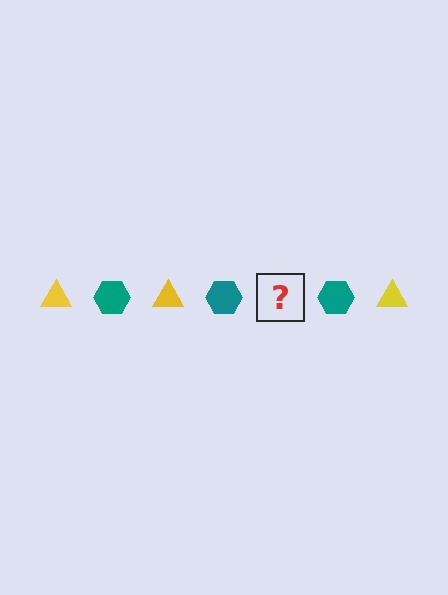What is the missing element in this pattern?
The missing element is a yellow triangle.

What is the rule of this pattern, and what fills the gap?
The rule is that the pattern alternates between yellow triangle and teal hexagon. The gap should be filled with a yellow triangle.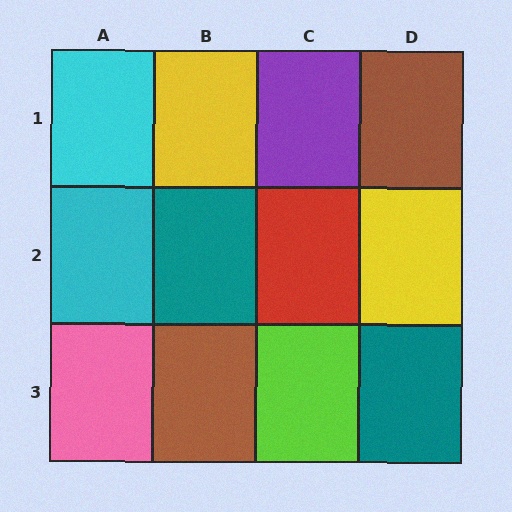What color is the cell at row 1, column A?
Cyan.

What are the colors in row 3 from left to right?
Pink, brown, lime, teal.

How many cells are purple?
1 cell is purple.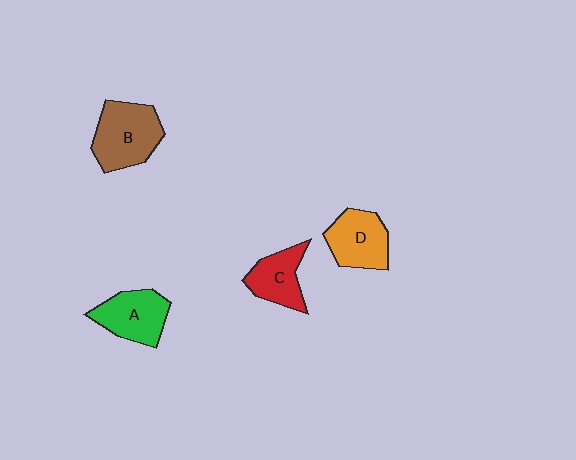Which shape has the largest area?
Shape B (brown).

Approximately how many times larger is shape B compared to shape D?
Approximately 1.2 times.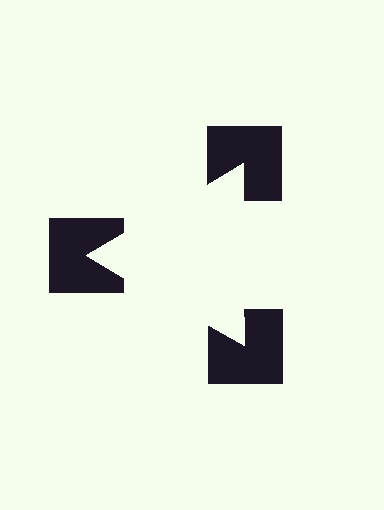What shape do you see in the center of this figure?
An illusory triangle — its edges are inferred from the aligned wedge cuts in the notched squares, not physically drawn.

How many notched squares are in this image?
There are 3 — one at each vertex of the illusory triangle.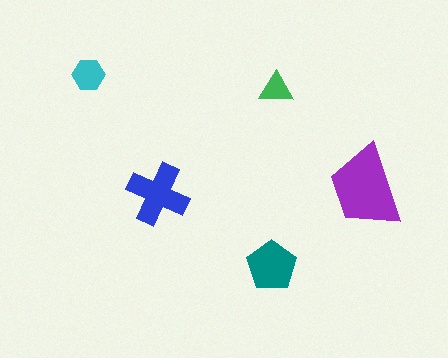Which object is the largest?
The purple trapezoid.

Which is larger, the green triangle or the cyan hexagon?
The cyan hexagon.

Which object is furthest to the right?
The purple trapezoid is rightmost.